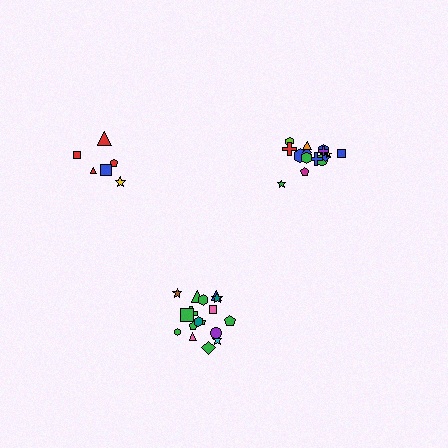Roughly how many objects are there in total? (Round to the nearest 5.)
Roughly 40 objects in total.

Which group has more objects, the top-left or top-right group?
The top-right group.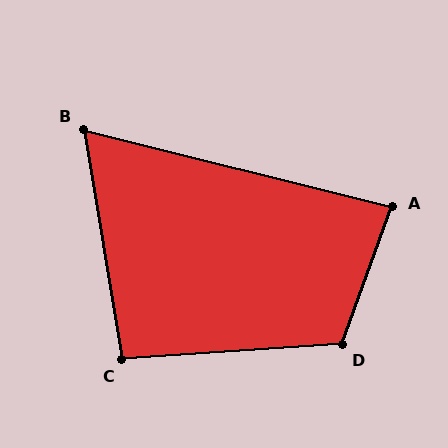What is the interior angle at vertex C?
Approximately 96 degrees (obtuse).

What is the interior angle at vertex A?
Approximately 84 degrees (acute).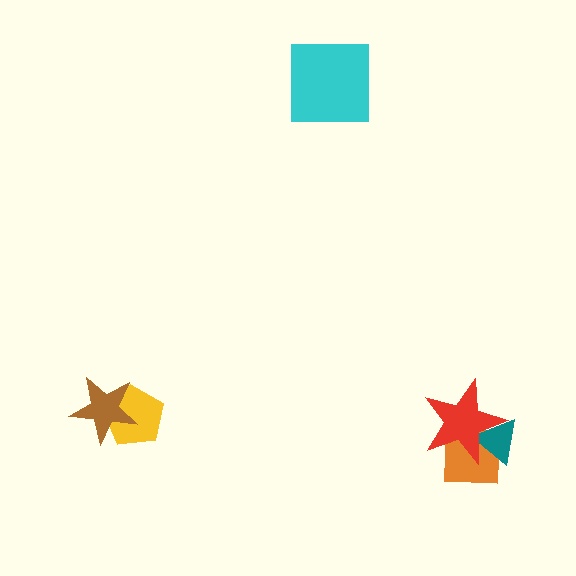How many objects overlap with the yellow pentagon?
1 object overlaps with the yellow pentagon.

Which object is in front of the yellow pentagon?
The brown star is in front of the yellow pentagon.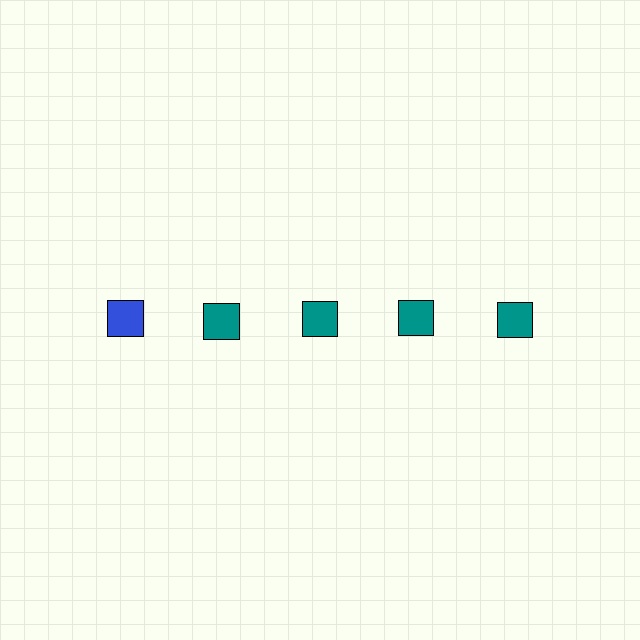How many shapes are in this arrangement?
There are 5 shapes arranged in a grid pattern.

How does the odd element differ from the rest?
It has a different color: blue instead of teal.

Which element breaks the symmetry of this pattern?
The blue square in the top row, leftmost column breaks the symmetry. All other shapes are teal squares.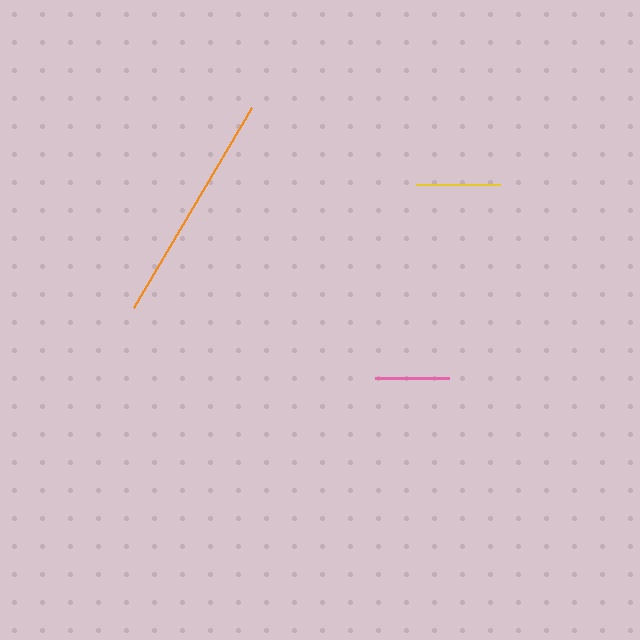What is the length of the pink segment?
The pink segment is approximately 75 pixels long.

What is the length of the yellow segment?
The yellow segment is approximately 84 pixels long.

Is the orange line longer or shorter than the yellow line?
The orange line is longer than the yellow line.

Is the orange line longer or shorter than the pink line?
The orange line is longer than the pink line.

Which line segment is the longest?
The orange line is the longest at approximately 232 pixels.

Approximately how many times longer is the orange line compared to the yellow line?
The orange line is approximately 2.8 times the length of the yellow line.